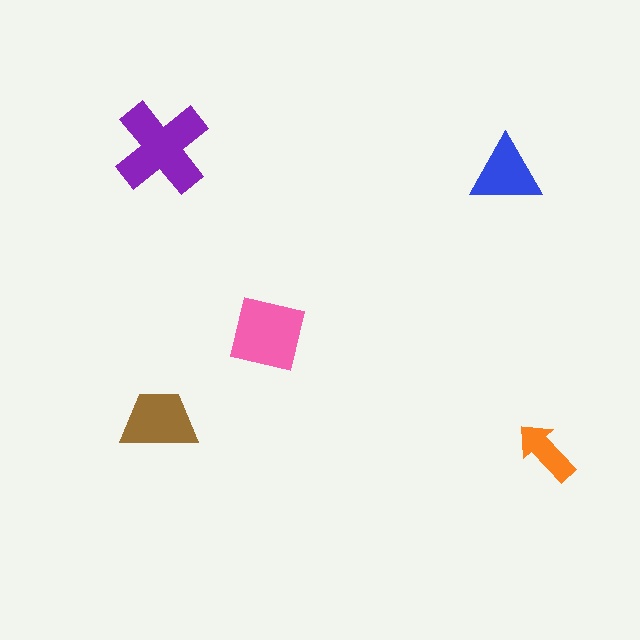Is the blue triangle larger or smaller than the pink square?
Smaller.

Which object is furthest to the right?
The orange arrow is rightmost.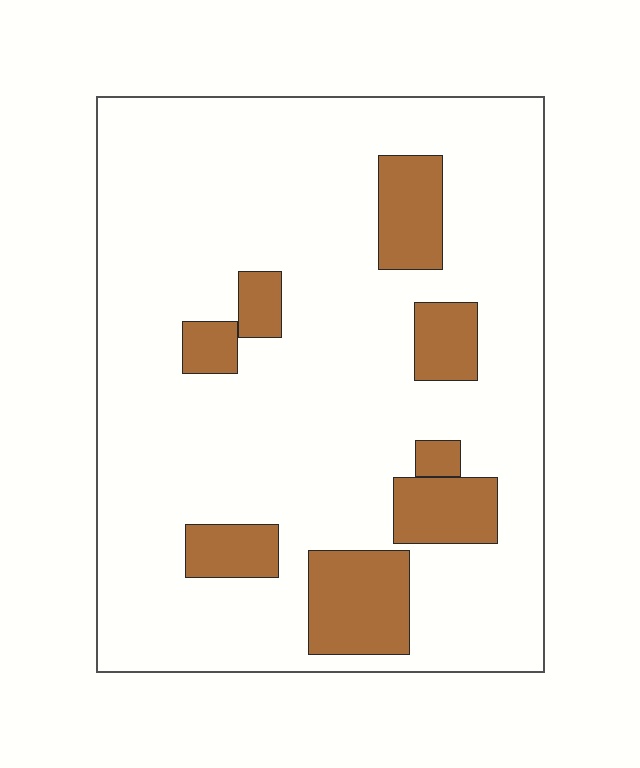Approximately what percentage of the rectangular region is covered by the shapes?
Approximately 15%.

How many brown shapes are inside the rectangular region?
8.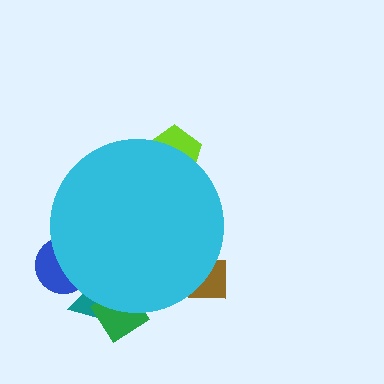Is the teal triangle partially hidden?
Yes, the teal triangle is partially hidden behind the cyan circle.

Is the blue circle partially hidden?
Yes, the blue circle is partially hidden behind the cyan circle.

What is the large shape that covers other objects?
A cyan circle.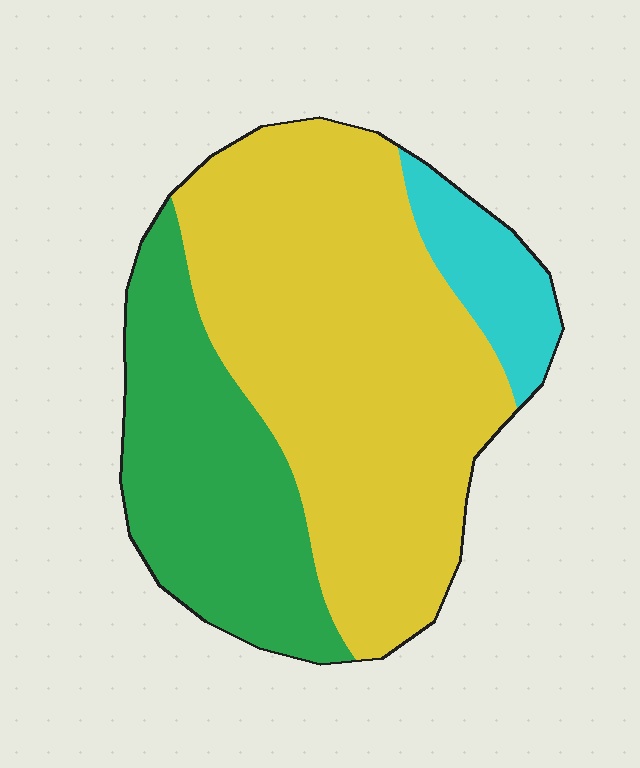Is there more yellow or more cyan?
Yellow.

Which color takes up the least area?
Cyan, at roughly 10%.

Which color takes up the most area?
Yellow, at roughly 60%.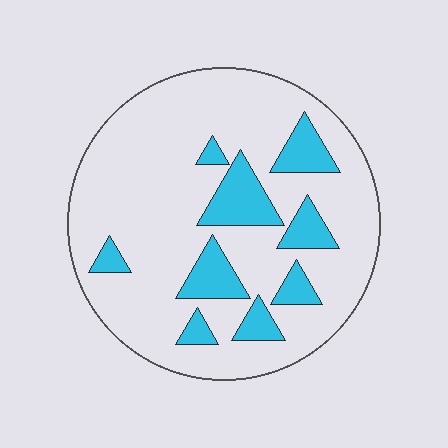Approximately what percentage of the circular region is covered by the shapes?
Approximately 20%.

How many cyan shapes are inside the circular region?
9.